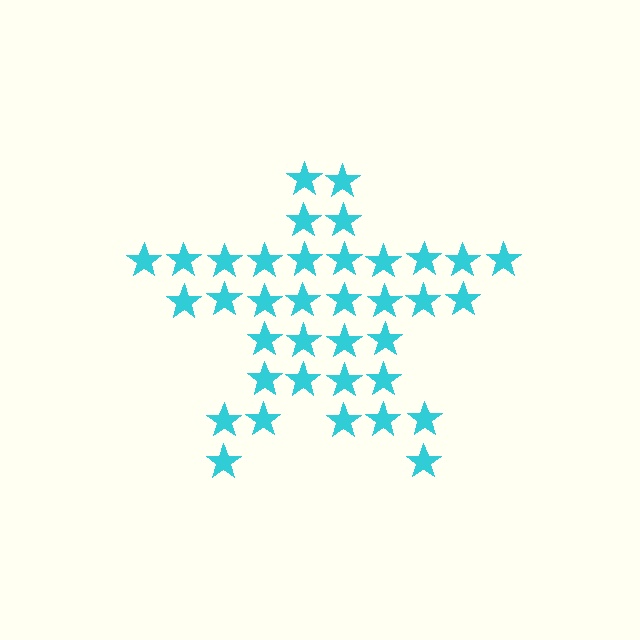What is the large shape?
The large shape is a star.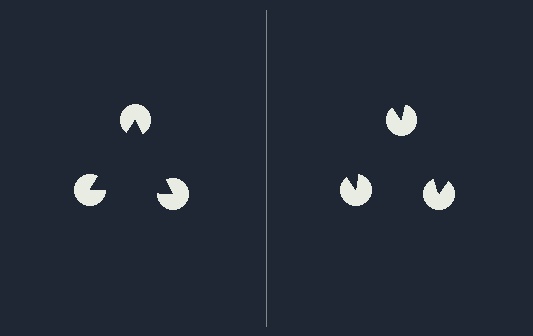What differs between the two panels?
The pac-man discs are positioned identically on both sides; only the wedge orientations differ. On the left they align to a triangle; on the right they are misaligned.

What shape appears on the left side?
An illusory triangle.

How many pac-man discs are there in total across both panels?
6 — 3 on each side.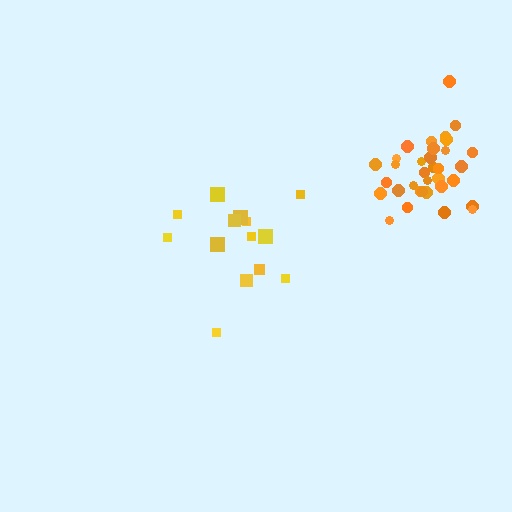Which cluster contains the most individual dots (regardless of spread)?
Orange (34).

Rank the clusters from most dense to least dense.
orange, yellow.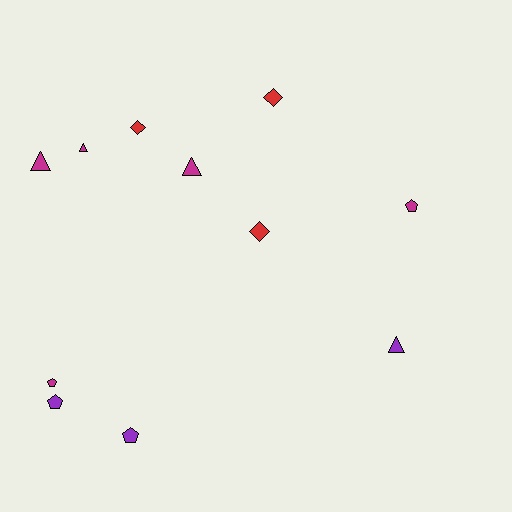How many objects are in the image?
There are 11 objects.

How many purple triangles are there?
There is 1 purple triangle.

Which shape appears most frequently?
Pentagon, with 4 objects.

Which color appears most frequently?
Magenta, with 5 objects.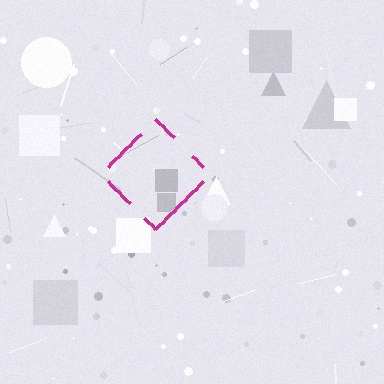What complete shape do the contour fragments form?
The contour fragments form a diamond.